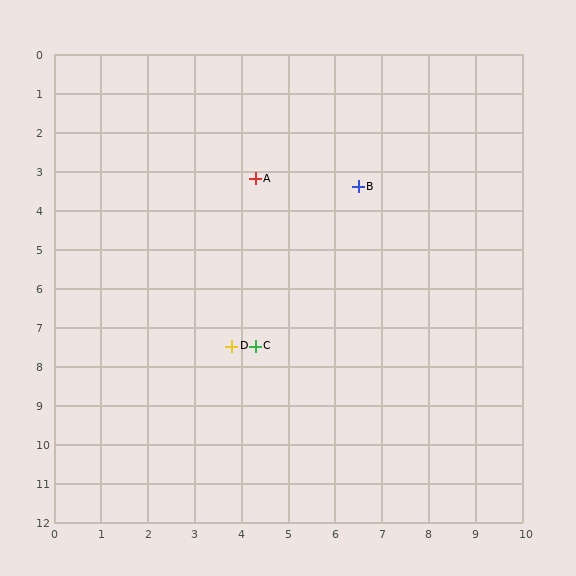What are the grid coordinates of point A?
Point A is at approximately (4.3, 3.2).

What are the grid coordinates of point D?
Point D is at approximately (3.8, 7.5).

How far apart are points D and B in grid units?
Points D and B are about 4.9 grid units apart.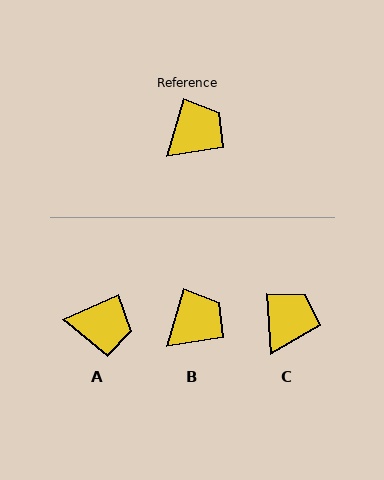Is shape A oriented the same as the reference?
No, it is off by about 49 degrees.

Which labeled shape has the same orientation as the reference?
B.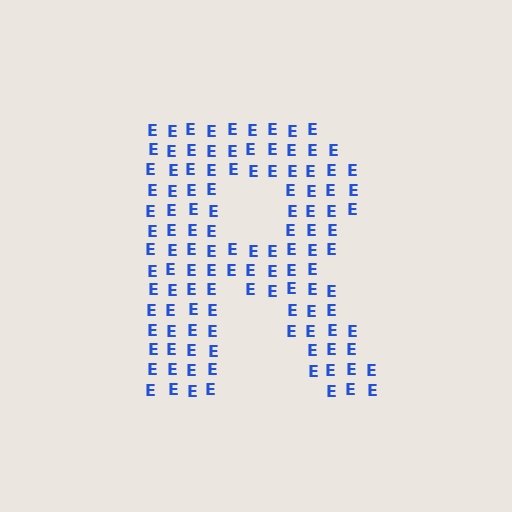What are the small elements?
The small elements are letter E's.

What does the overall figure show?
The overall figure shows the letter R.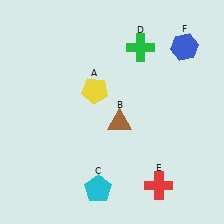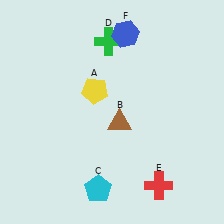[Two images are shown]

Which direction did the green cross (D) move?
The green cross (D) moved left.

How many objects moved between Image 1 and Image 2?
2 objects moved between the two images.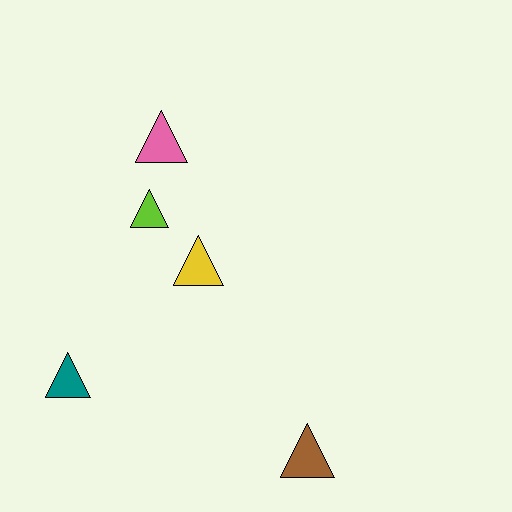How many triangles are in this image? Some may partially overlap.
There are 5 triangles.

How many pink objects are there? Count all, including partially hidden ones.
There is 1 pink object.